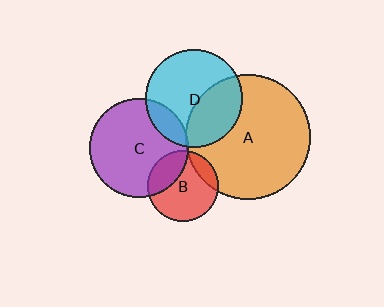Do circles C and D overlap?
Yes.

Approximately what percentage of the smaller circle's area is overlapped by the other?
Approximately 15%.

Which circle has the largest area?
Circle A (orange).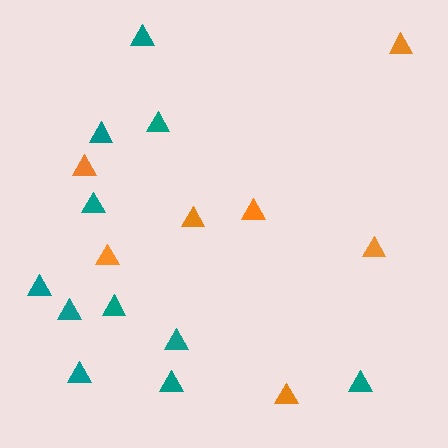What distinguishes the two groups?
There are 2 groups: one group of orange triangles (7) and one group of teal triangles (11).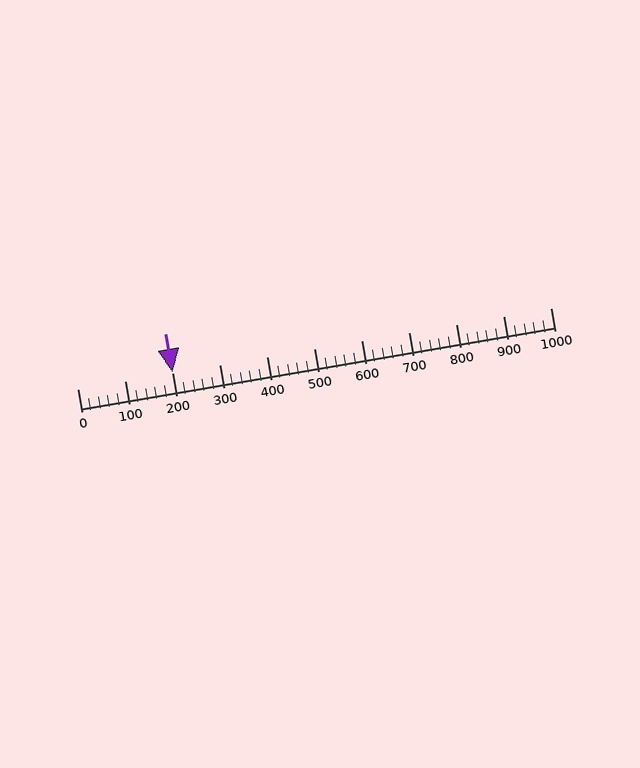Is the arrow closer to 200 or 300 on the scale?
The arrow is closer to 200.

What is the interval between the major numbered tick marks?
The major tick marks are spaced 100 units apart.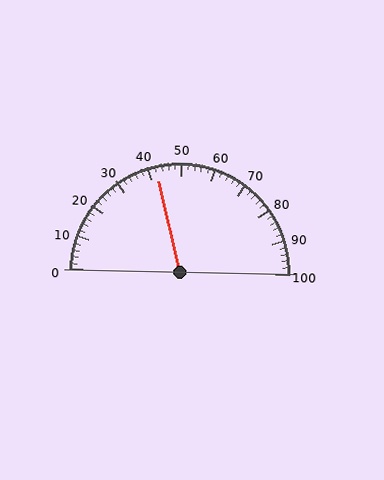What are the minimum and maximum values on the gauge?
The gauge ranges from 0 to 100.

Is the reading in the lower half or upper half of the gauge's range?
The reading is in the lower half of the range (0 to 100).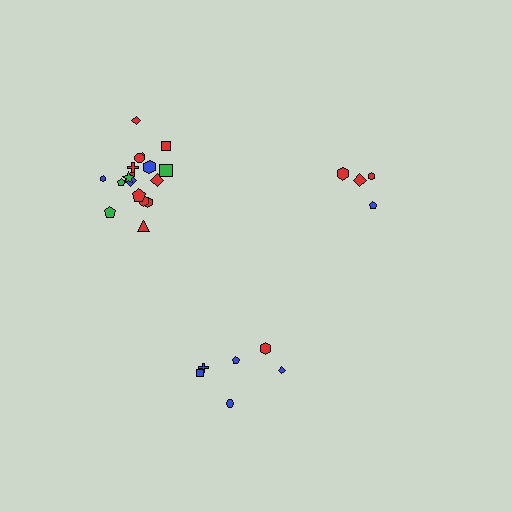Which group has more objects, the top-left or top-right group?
The top-left group.